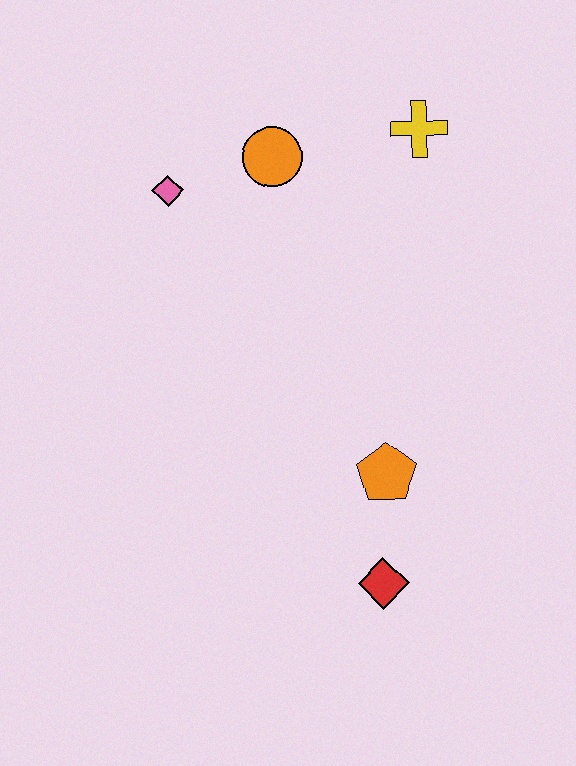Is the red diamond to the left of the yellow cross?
Yes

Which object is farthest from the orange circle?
The red diamond is farthest from the orange circle.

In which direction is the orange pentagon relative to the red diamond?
The orange pentagon is above the red diamond.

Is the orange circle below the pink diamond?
No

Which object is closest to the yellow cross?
The orange circle is closest to the yellow cross.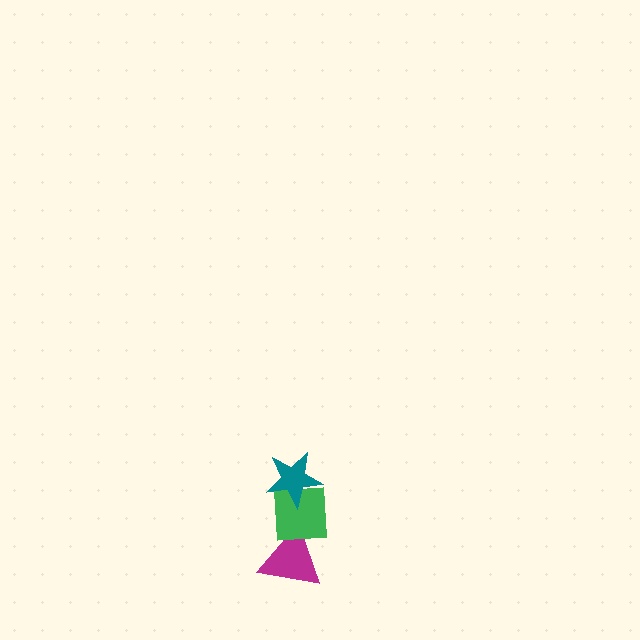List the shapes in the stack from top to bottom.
From top to bottom: the teal star, the green square, the magenta triangle.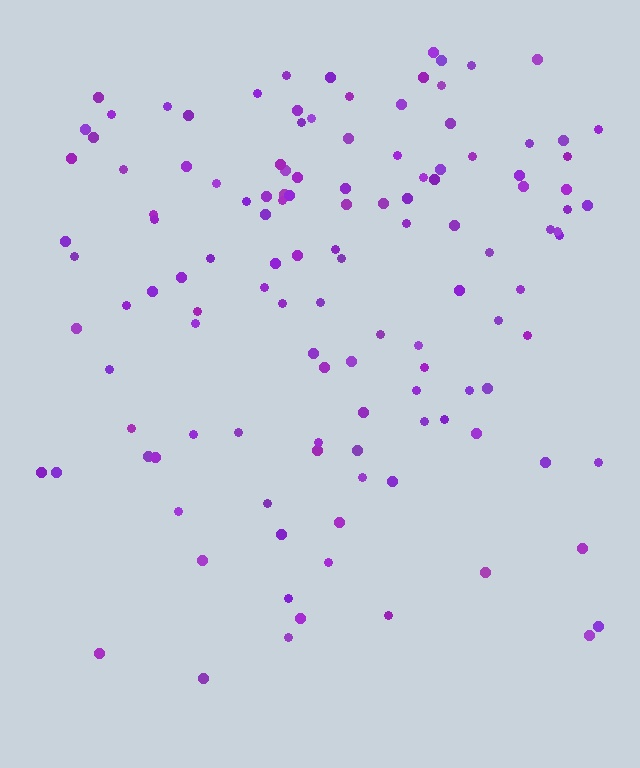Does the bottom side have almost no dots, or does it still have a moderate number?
Still a moderate number, just noticeably fewer than the top.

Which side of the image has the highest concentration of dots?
The top.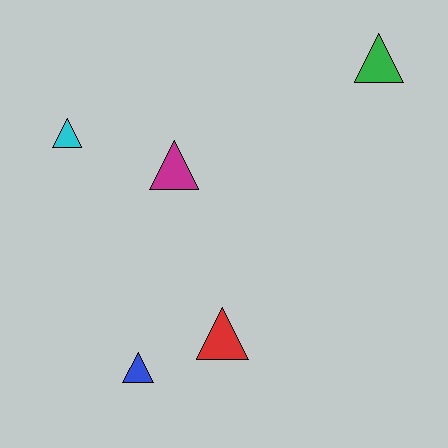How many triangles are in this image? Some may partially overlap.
There are 5 triangles.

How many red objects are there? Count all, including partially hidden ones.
There is 1 red object.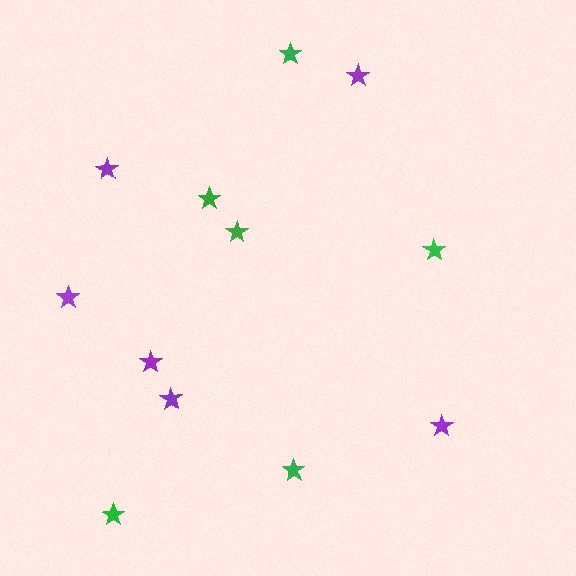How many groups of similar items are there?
There are 2 groups: one group of purple stars (6) and one group of green stars (6).